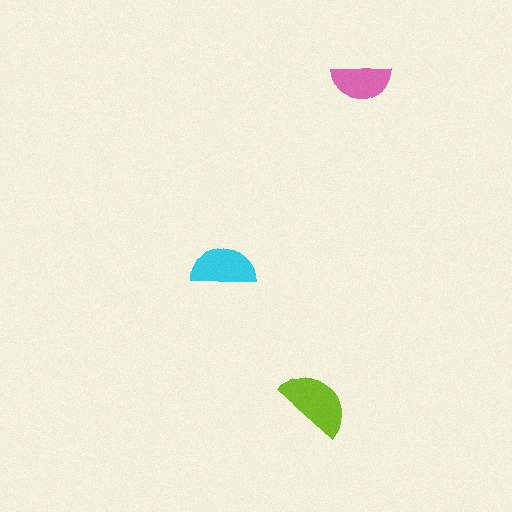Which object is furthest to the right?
The pink semicircle is rightmost.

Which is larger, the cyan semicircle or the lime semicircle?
The lime one.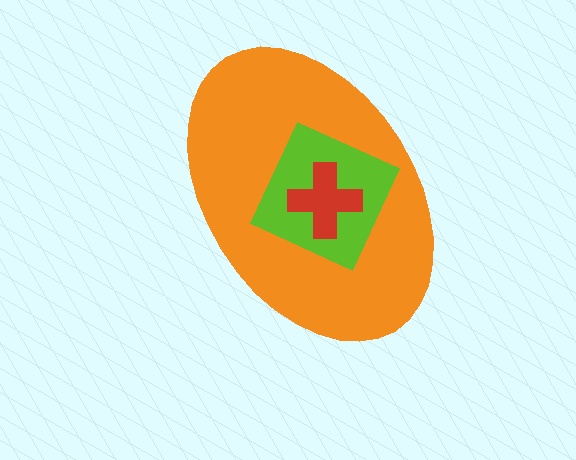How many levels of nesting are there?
3.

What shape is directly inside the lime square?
The red cross.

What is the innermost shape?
The red cross.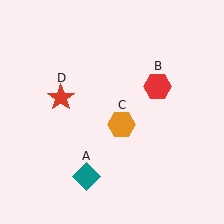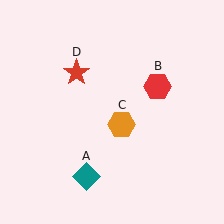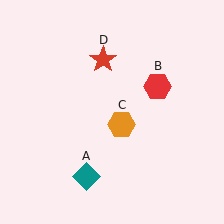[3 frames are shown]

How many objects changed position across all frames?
1 object changed position: red star (object D).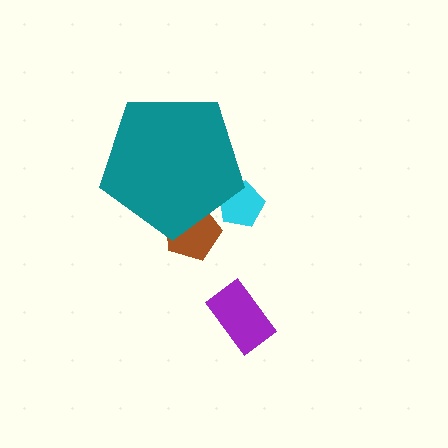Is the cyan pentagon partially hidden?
Yes, the cyan pentagon is partially hidden behind the teal pentagon.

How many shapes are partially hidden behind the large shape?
2 shapes are partially hidden.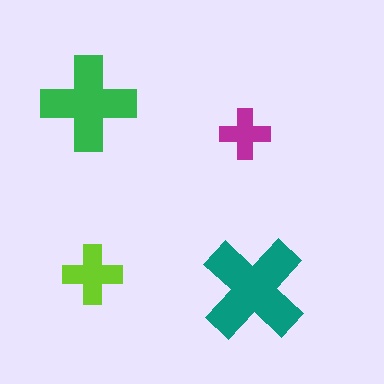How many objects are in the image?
There are 4 objects in the image.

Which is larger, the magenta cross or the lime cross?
The lime one.